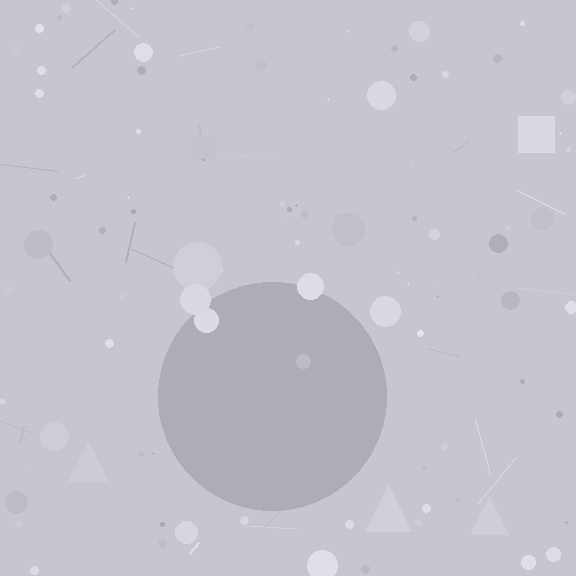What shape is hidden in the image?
A circle is hidden in the image.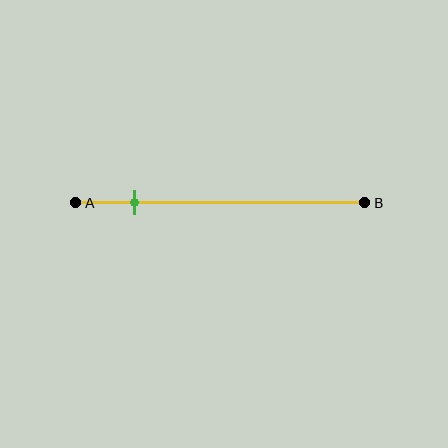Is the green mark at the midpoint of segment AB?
No, the mark is at about 20% from A, not at the 50% midpoint.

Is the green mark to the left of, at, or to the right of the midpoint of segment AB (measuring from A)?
The green mark is to the left of the midpoint of segment AB.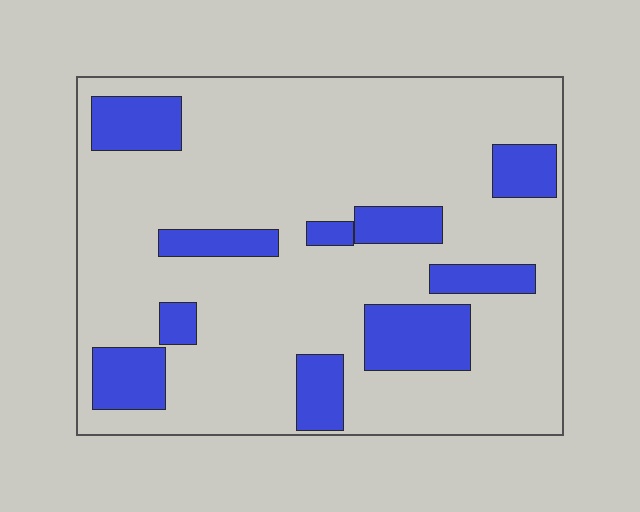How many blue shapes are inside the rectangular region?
10.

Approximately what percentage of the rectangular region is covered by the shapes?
Approximately 20%.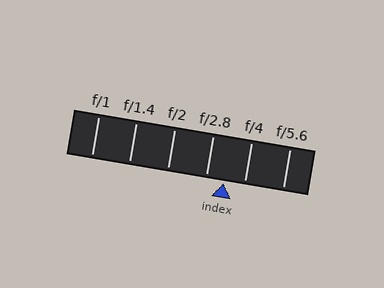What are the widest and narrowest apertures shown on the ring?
The widest aperture shown is f/1 and the narrowest is f/5.6.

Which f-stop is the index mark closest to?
The index mark is closest to f/2.8.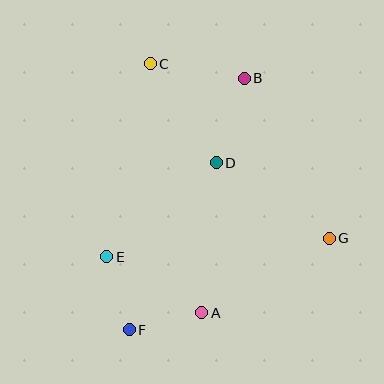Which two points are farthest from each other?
Points B and F are farthest from each other.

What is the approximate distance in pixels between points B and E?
The distance between B and E is approximately 225 pixels.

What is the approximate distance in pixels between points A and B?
The distance between A and B is approximately 238 pixels.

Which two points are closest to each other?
Points A and F are closest to each other.